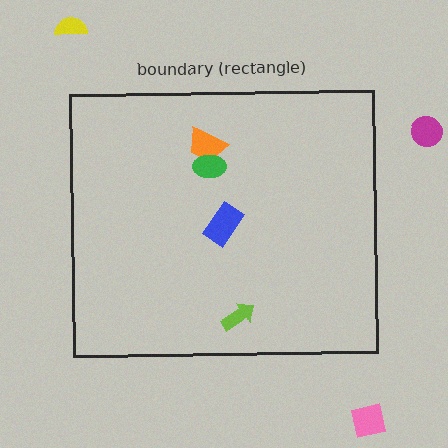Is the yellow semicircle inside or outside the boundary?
Outside.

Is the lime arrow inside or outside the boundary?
Inside.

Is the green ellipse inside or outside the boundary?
Inside.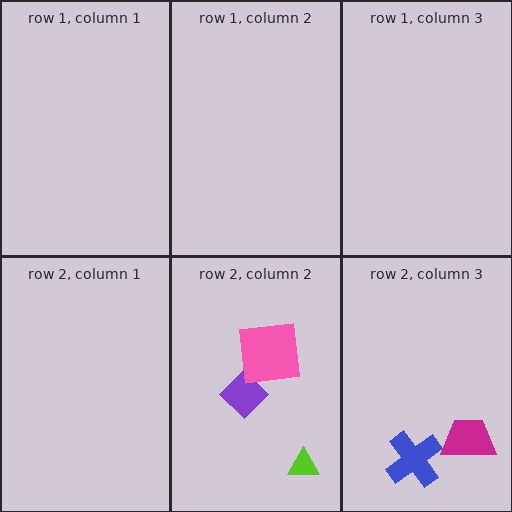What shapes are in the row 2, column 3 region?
The blue cross, the magenta trapezoid.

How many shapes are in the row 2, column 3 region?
2.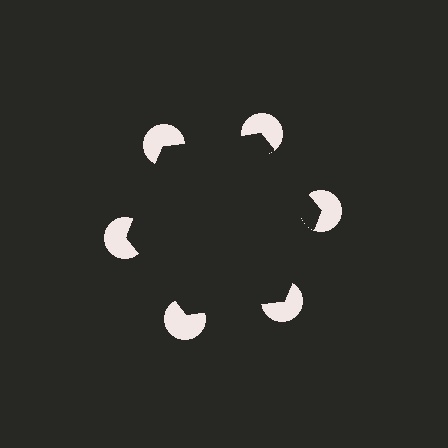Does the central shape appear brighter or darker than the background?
It typically appears slightly darker than the background, even though no actual brightness change is drawn.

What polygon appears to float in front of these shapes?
An illusory hexagon — its edges are inferred from the aligned wedge cuts in the pac-man discs, not physically drawn.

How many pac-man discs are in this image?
There are 6 — one at each vertex of the illusory hexagon.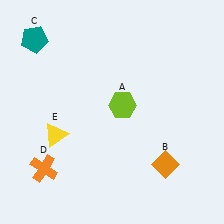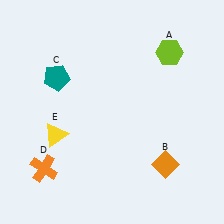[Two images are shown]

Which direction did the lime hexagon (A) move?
The lime hexagon (A) moved up.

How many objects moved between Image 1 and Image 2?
2 objects moved between the two images.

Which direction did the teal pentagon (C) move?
The teal pentagon (C) moved down.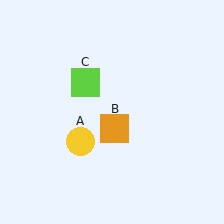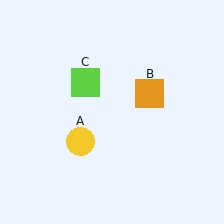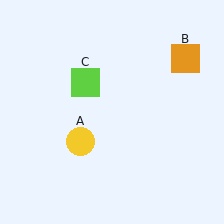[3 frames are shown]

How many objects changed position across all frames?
1 object changed position: orange square (object B).